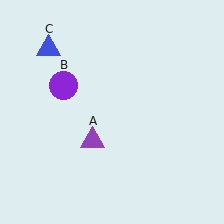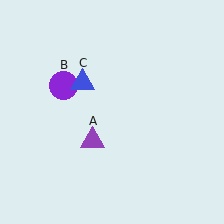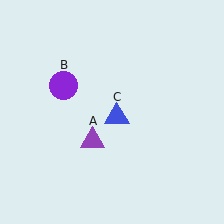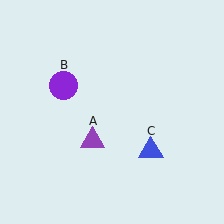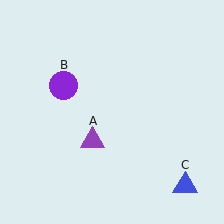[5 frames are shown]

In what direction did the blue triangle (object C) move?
The blue triangle (object C) moved down and to the right.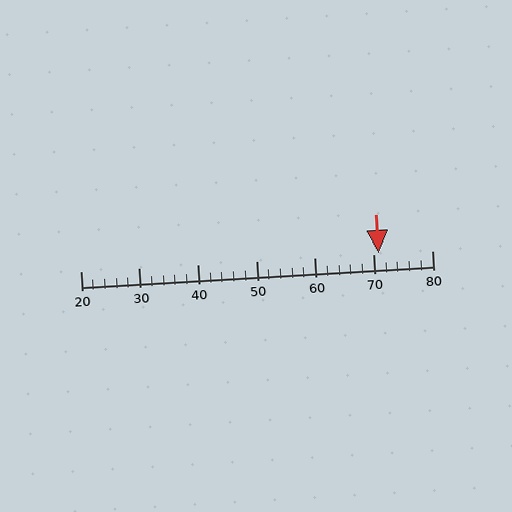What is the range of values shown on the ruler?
The ruler shows values from 20 to 80.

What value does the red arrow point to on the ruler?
The red arrow points to approximately 71.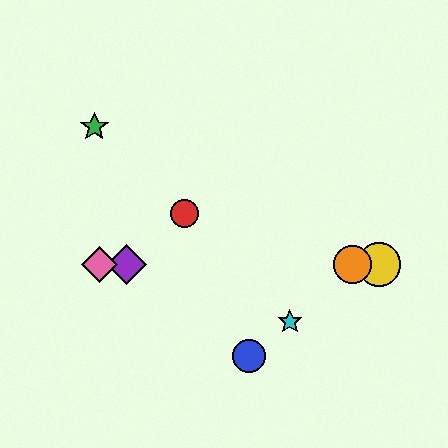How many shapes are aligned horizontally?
4 shapes (the yellow circle, the purple diamond, the orange circle, the pink diamond) are aligned horizontally.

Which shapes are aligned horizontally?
The yellow circle, the purple diamond, the orange circle, the pink diamond are aligned horizontally.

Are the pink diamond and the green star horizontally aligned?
No, the pink diamond is at y≈265 and the green star is at y≈127.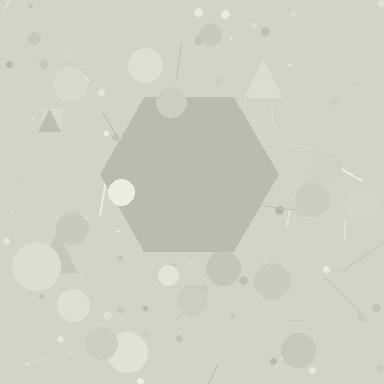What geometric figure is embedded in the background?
A hexagon is embedded in the background.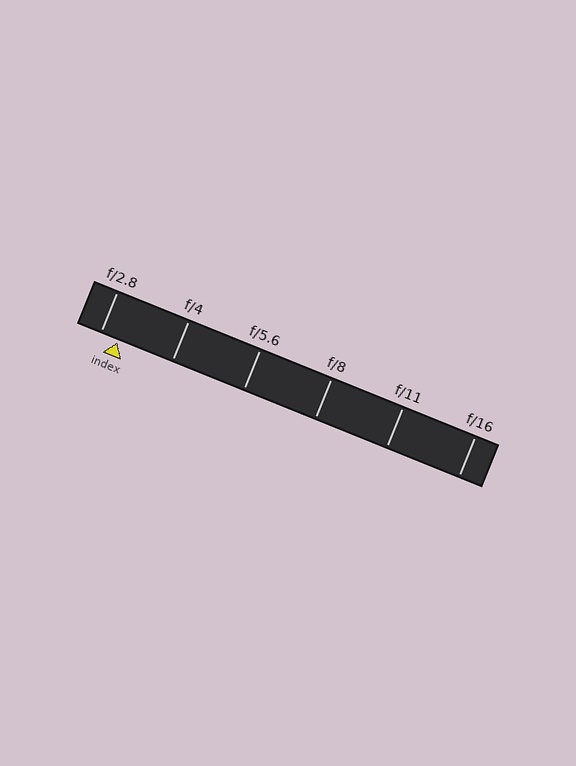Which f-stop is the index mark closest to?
The index mark is closest to f/2.8.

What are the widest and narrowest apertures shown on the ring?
The widest aperture shown is f/2.8 and the narrowest is f/16.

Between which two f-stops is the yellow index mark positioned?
The index mark is between f/2.8 and f/4.